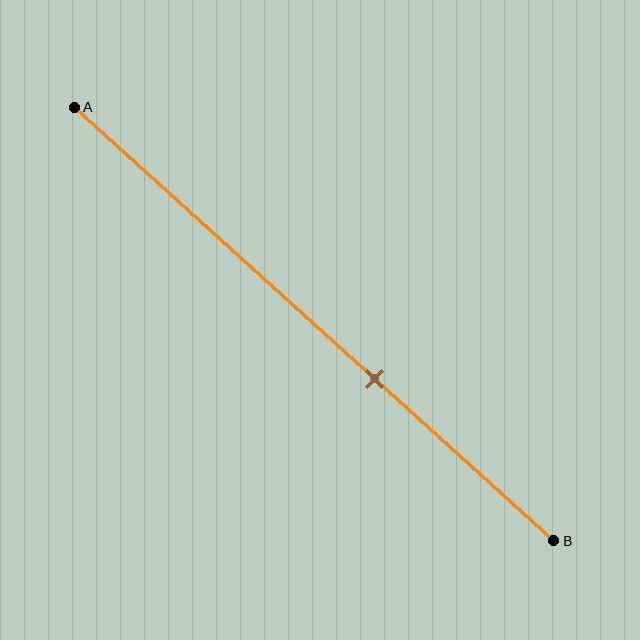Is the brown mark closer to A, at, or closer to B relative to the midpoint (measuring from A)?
The brown mark is closer to point B than the midpoint of segment AB.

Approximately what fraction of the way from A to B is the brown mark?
The brown mark is approximately 65% of the way from A to B.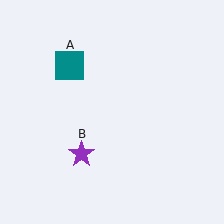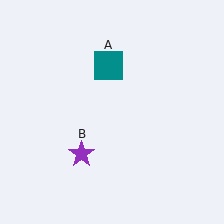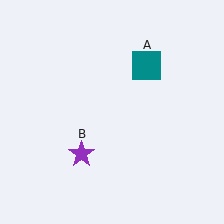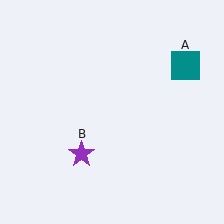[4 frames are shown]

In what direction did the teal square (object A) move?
The teal square (object A) moved right.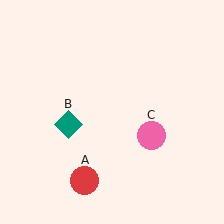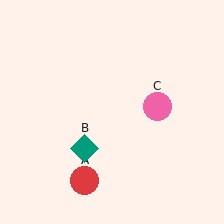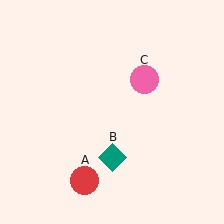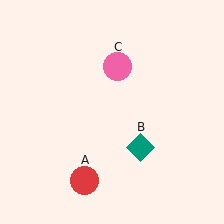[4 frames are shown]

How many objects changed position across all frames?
2 objects changed position: teal diamond (object B), pink circle (object C).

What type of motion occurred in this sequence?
The teal diamond (object B), pink circle (object C) rotated counterclockwise around the center of the scene.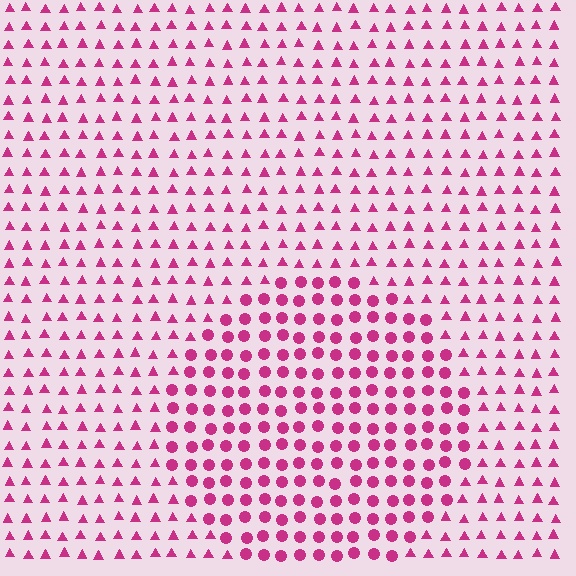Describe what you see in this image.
The image is filled with small magenta elements arranged in a uniform grid. A circle-shaped region contains circles, while the surrounding area contains triangles. The boundary is defined purely by the change in element shape.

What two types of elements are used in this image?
The image uses circles inside the circle region and triangles outside it.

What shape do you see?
I see a circle.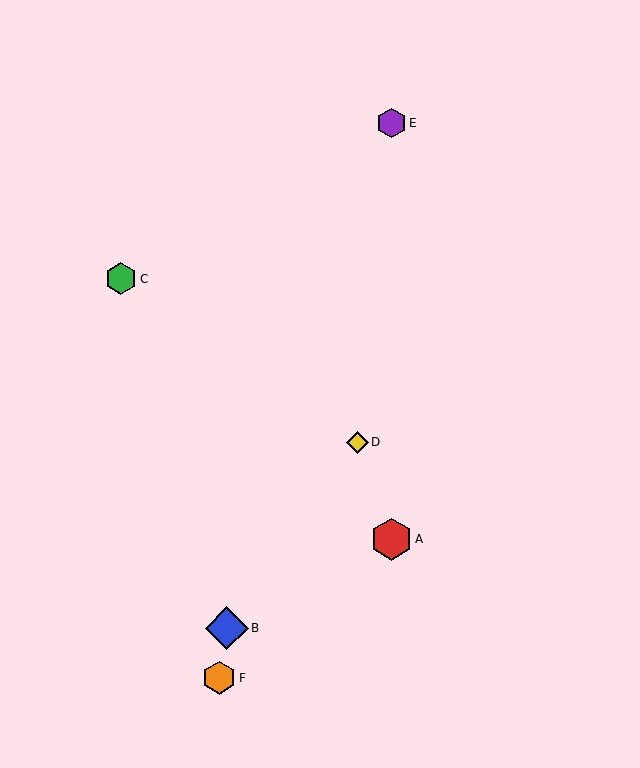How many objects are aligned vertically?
2 objects (A, E) are aligned vertically.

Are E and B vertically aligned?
No, E is at x≈391 and B is at x≈227.